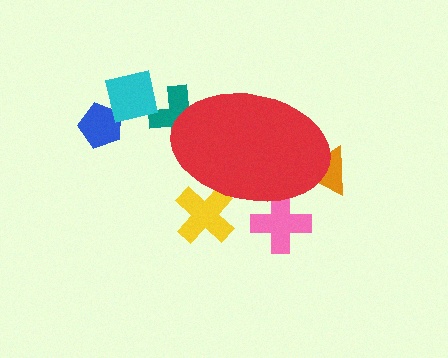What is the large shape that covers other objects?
A red ellipse.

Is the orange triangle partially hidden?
Yes, the orange triangle is partially hidden behind the red ellipse.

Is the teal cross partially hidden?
Yes, the teal cross is partially hidden behind the red ellipse.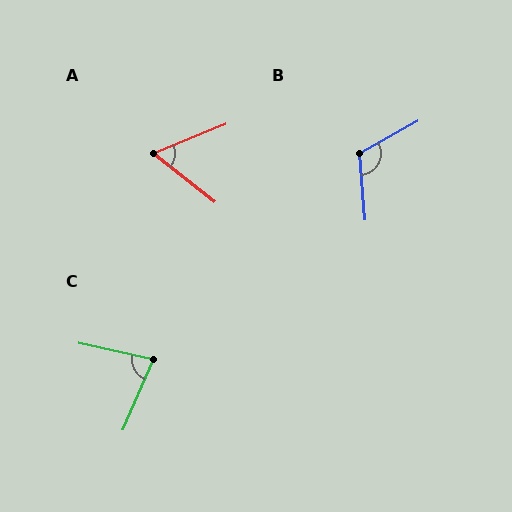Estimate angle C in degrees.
Approximately 79 degrees.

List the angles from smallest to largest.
A (60°), C (79°), B (114°).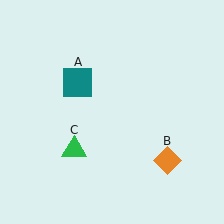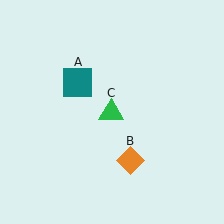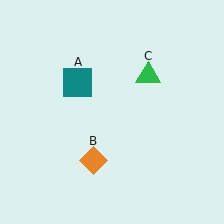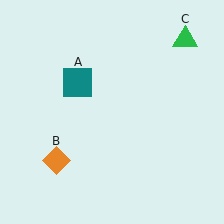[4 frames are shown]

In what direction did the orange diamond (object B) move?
The orange diamond (object B) moved left.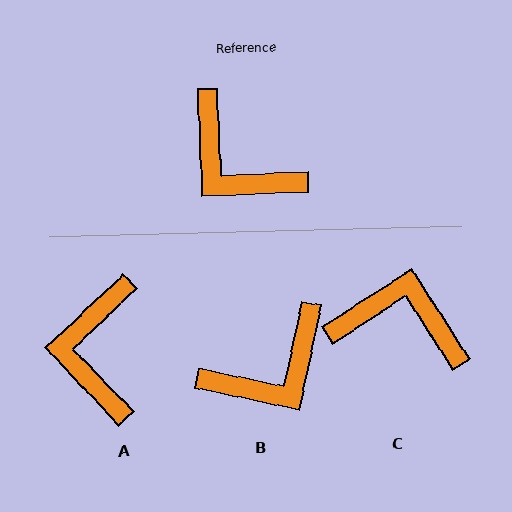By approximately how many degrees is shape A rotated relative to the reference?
Approximately 49 degrees clockwise.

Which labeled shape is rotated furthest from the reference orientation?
C, about 150 degrees away.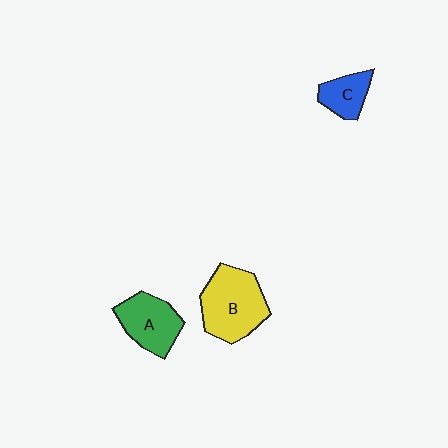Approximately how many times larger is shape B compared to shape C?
Approximately 2.1 times.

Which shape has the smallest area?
Shape C (blue).